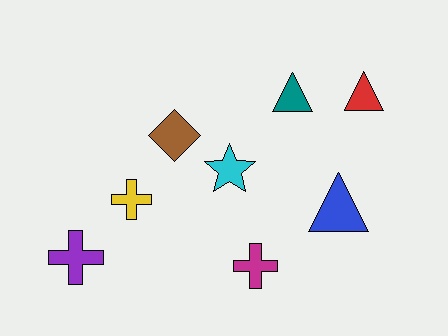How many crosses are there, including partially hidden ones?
There are 3 crosses.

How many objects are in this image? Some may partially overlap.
There are 8 objects.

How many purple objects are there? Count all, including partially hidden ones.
There is 1 purple object.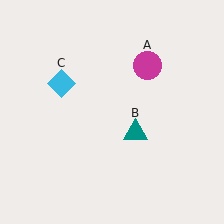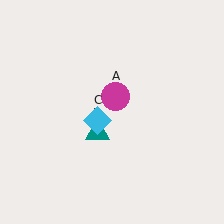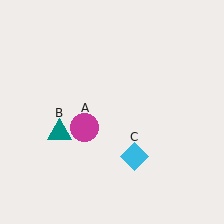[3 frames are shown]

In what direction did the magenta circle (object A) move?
The magenta circle (object A) moved down and to the left.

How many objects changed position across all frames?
3 objects changed position: magenta circle (object A), teal triangle (object B), cyan diamond (object C).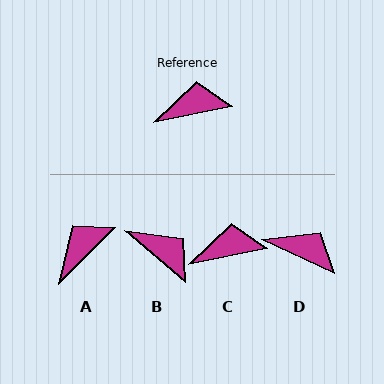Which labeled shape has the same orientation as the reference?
C.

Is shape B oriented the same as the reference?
No, it is off by about 52 degrees.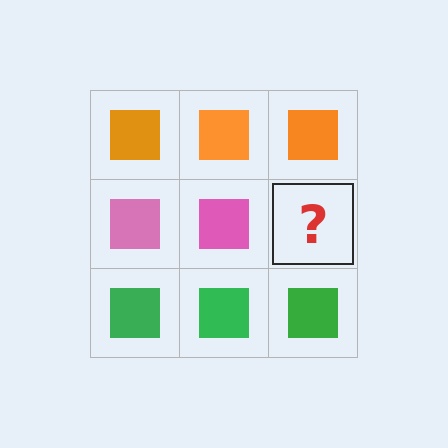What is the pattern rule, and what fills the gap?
The rule is that each row has a consistent color. The gap should be filled with a pink square.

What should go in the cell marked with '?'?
The missing cell should contain a pink square.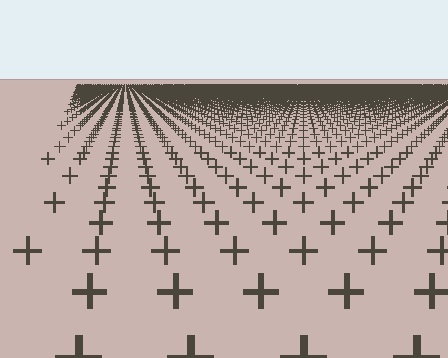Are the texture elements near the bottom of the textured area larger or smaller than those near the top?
Larger. Near the bottom, elements are closer to the viewer and appear at a bigger on-screen size.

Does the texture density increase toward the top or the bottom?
Density increases toward the top.